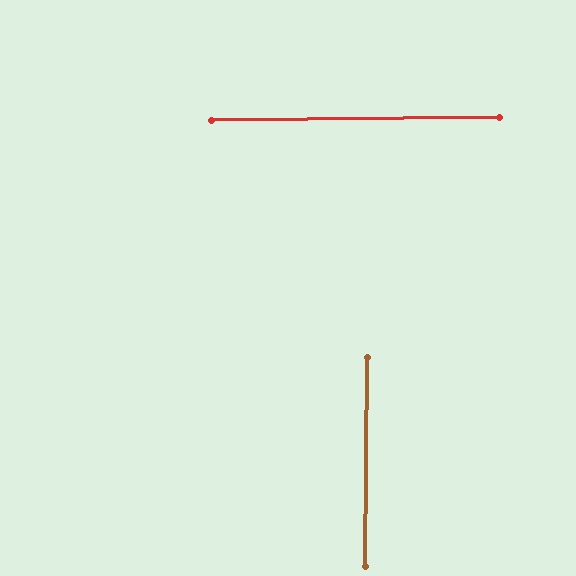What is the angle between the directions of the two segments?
Approximately 89 degrees.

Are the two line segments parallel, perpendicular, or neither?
Perpendicular — they meet at approximately 89°.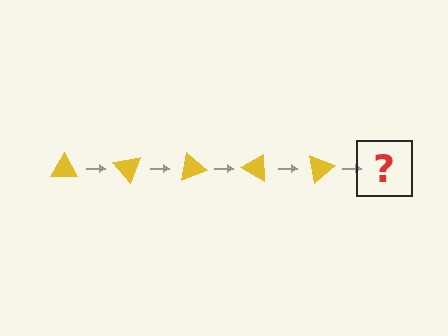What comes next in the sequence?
The next element should be a yellow triangle rotated 250 degrees.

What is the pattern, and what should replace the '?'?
The pattern is that the triangle rotates 50 degrees each step. The '?' should be a yellow triangle rotated 250 degrees.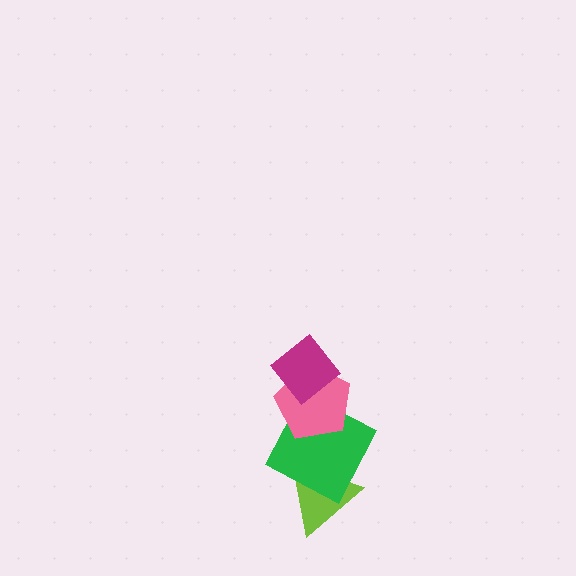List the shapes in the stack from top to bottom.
From top to bottom: the magenta diamond, the pink pentagon, the green square, the lime triangle.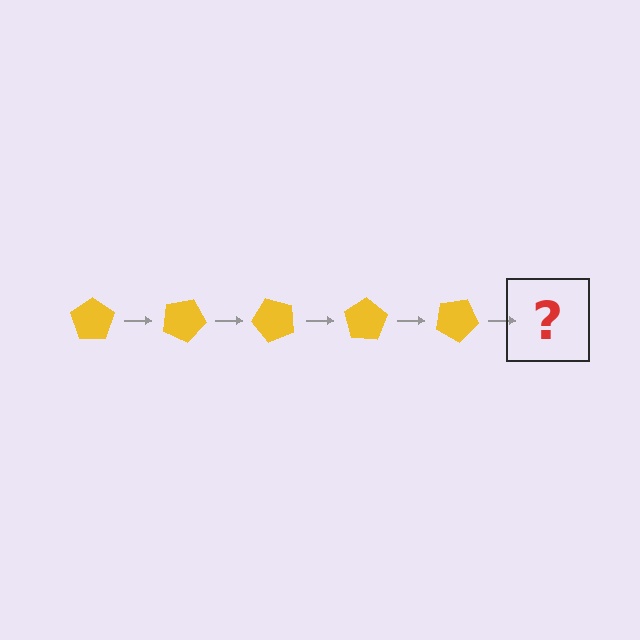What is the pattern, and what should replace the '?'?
The pattern is that the pentagon rotates 25 degrees each step. The '?' should be a yellow pentagon rotated 125 degrees.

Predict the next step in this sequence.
The next step is a yellow pentagon rotated 125 degrees.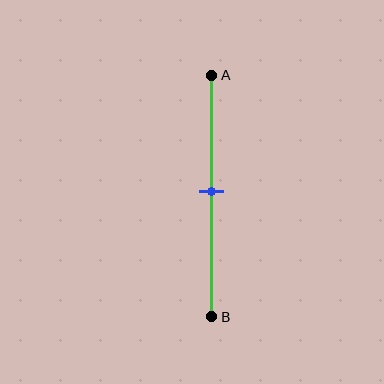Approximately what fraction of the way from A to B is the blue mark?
The blue mark is approximately 50% of the way from A to B.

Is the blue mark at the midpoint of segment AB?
Yes, the mark is approximately at the midpoint.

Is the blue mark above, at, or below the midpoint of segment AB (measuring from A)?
The blue mark is approximately at the midpoint of segment AB.